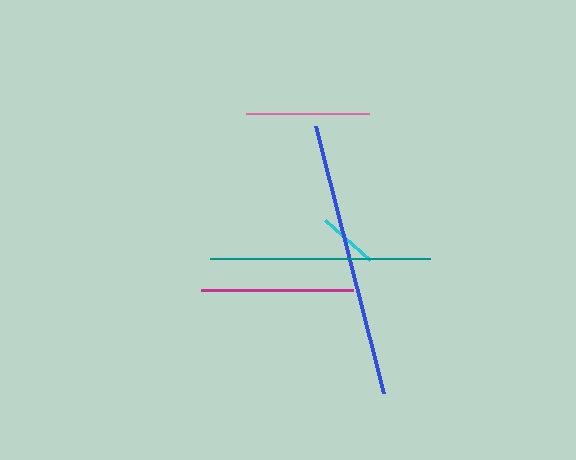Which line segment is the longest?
The blue line is the longest at approximately 277 pixels.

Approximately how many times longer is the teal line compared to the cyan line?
The teal line is approximately 3.6 times the length of the cyan line.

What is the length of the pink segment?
The pink segment is approximately 122 pixels long.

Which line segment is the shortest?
The cyan line is the shortest at approximately 61 pixels.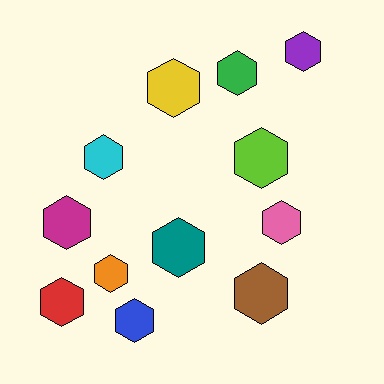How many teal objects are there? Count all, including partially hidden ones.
There is 1 teal object.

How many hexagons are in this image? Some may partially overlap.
There are 12 hexagons.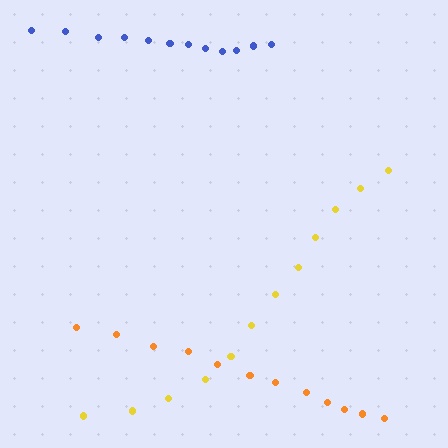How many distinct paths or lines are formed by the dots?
There are 3 distinct paths.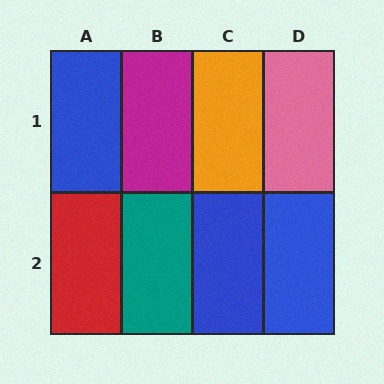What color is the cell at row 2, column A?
Red.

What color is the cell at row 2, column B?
Teal.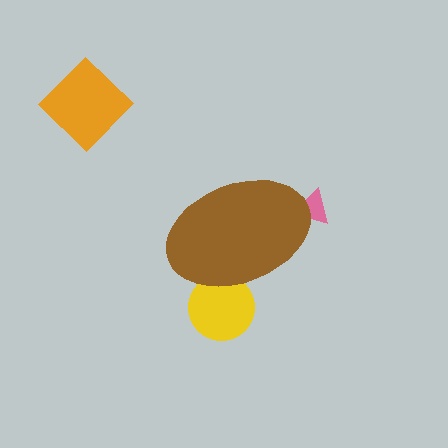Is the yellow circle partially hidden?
Yes, the yellow circle is partially hidden behind the brown ellipse.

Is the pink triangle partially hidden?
Yes, the pink triangle is partially hidden behind the brown ellipse.